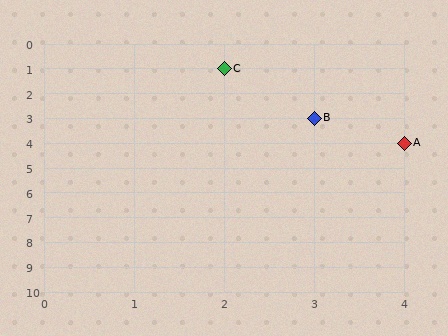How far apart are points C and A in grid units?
Points C and A are 2 columns and 3 rows apart (about 3.6 grid units diagonally).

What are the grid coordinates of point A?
Point A is at grid coordinates (4, 4).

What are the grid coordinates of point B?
Point B is at grid coordinates (3, 3).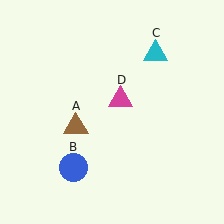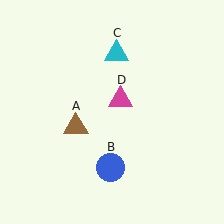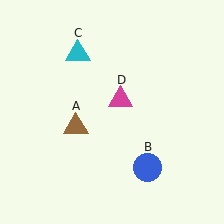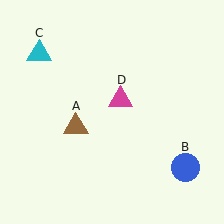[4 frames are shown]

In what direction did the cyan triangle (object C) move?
The cyan triangle (object C) moved left.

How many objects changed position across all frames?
2 objects changed position: blue circle (object B), cyan triangle (object C).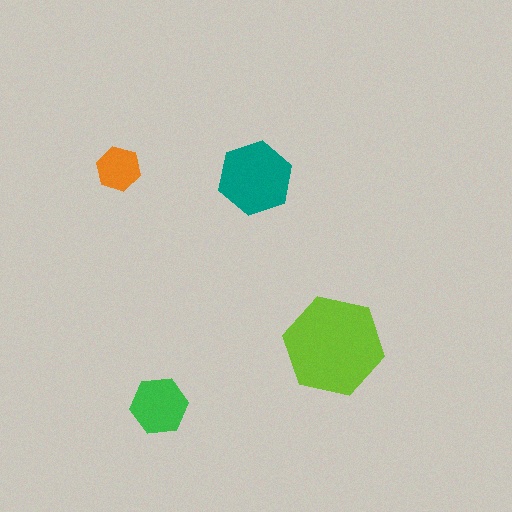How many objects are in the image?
There are 4 objects in the image.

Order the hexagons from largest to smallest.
the lime one, the teal one, the green one, the orange one.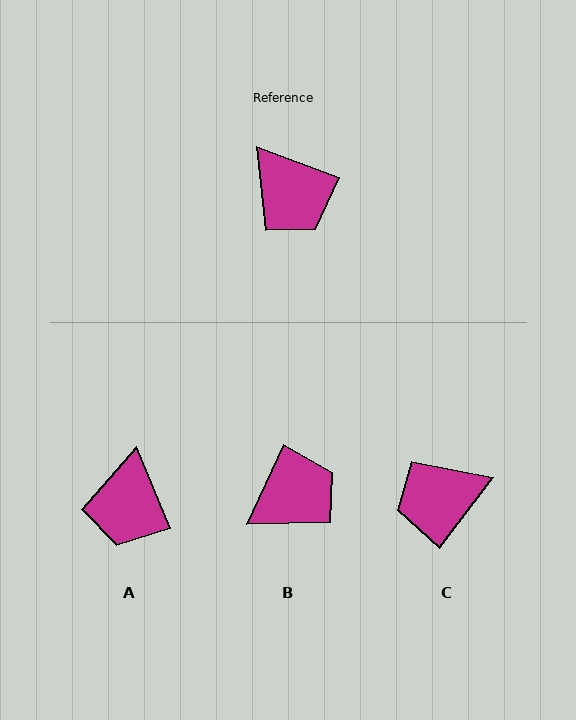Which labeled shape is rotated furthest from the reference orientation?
C, about 107 degrees away.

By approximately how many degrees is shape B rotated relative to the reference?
Approximately 85 degrees counter-clockwise.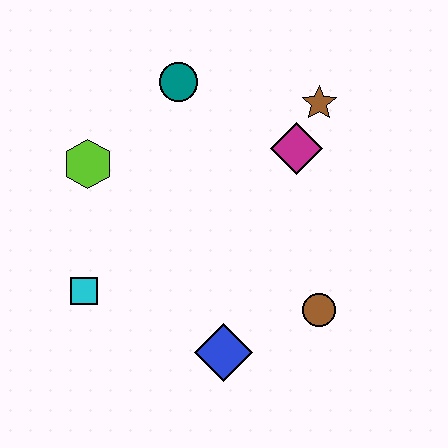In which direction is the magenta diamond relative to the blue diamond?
The magenta diamond is above the blue diamond.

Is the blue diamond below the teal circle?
Yes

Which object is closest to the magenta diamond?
The brown star is closest to the magenta diamond.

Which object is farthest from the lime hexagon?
The brown circle is farthest from the lime hexagon.